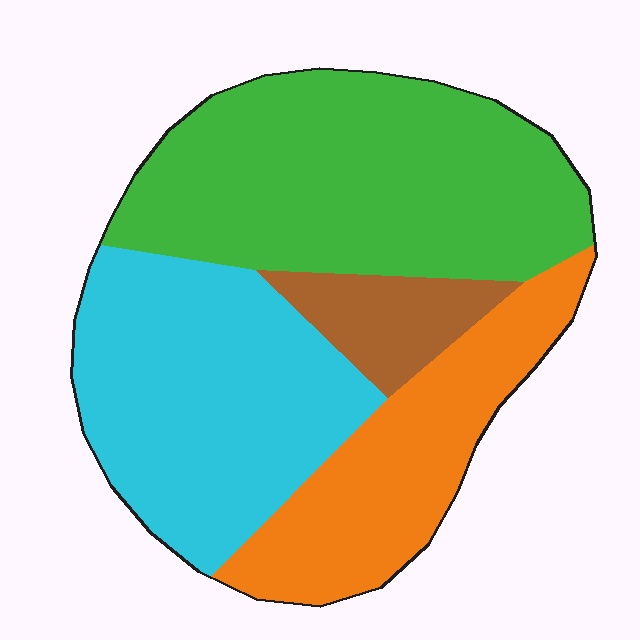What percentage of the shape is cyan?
Cyan takes up between a sixth and a third of the shape.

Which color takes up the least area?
Brown, at roughly 10%.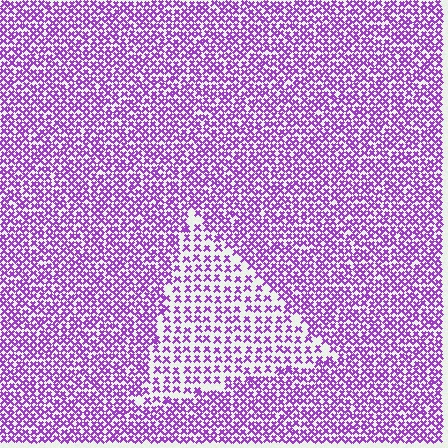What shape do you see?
I see a triangle.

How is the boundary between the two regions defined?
The boundary is defined by a change in element density (approximately 1.8x ratio). All elements are the same color, size, and shape.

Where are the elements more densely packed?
The elements are more densely packed outside the triangle boundary.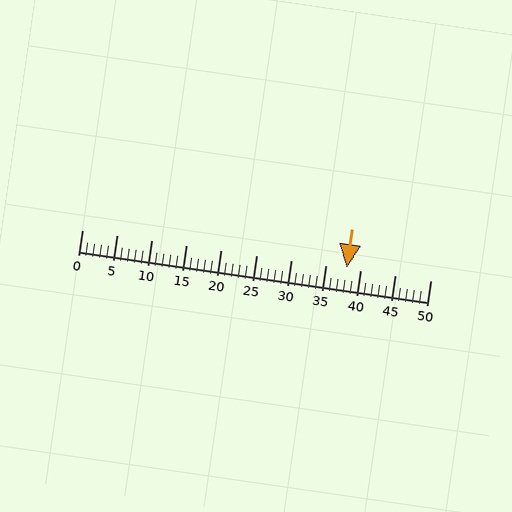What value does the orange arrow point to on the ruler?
The orange arrow points to approximately 38.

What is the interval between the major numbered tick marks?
The major tick marks are spaced 5 units apart.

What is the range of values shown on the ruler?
The ruler shows values from 0 to 50.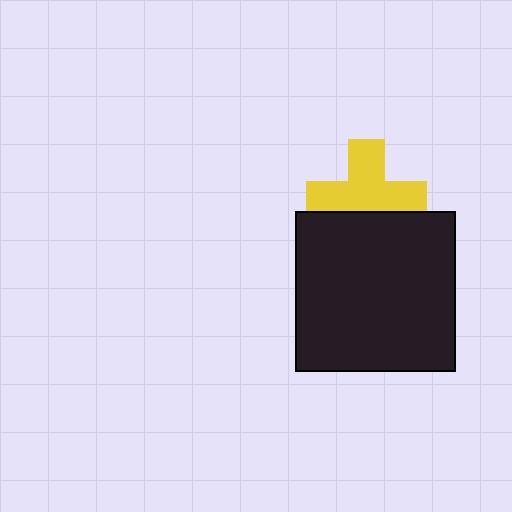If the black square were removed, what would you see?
You would see the complete yellow cross.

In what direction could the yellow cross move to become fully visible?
The yellow cross could move up. That would shift it out from behind the black square entirely.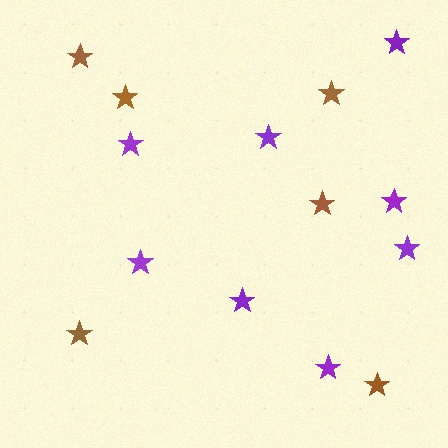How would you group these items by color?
There are 2 groups: one group of purple stars (8) and one group of brown stars (6).